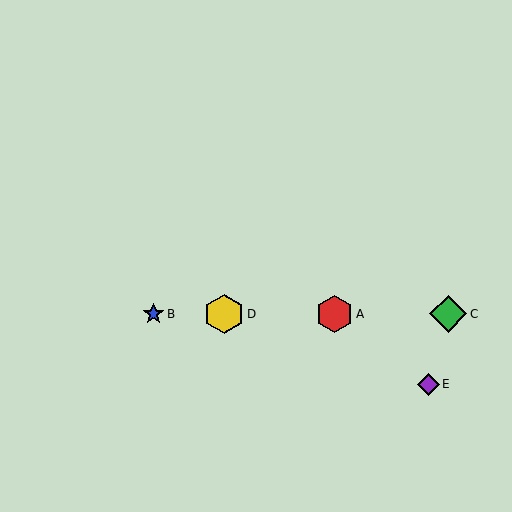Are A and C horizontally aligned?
Yes, both are at y≈314.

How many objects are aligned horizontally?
4 objects (A, B, C, D) are aligned horizontally.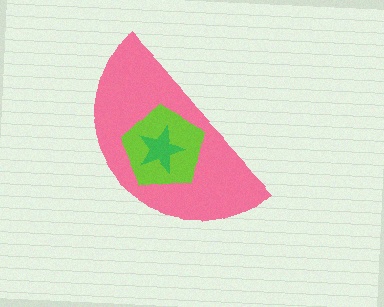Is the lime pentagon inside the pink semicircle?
Yes.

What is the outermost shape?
The pink semicircle.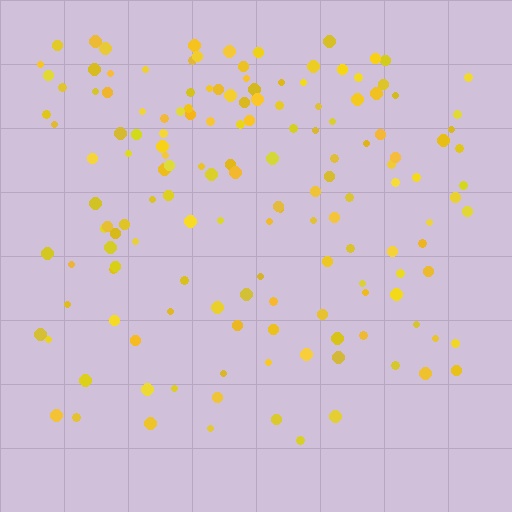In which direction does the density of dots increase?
From bottom to top, with the top side densest.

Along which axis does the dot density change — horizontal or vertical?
Vertical.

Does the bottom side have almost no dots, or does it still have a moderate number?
Still a moderate number, just noticeably fewer than the top.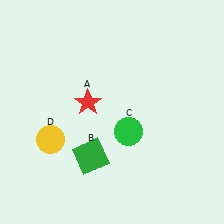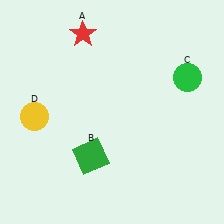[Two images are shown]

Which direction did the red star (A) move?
The red star (A) moved up.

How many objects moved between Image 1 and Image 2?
3 objects moved between the two images.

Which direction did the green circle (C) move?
The green circle (C) moved right.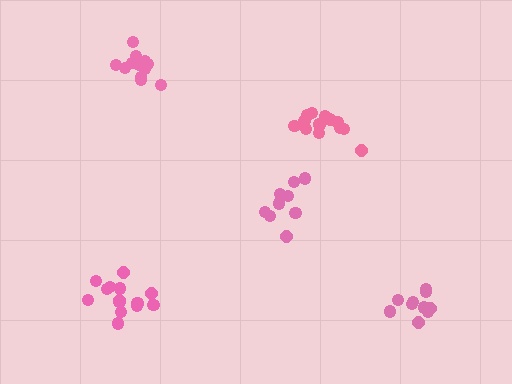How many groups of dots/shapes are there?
There are 5 groups.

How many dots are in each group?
Group 1: 10 dots, Group 2: 15 dots, Group 3: 14 dots, Group 4: 9 dots, Group 5: 12 dots (60 total).